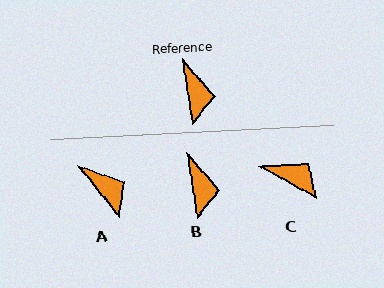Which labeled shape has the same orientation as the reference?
B.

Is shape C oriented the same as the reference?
No, it is off by about 51 degrees.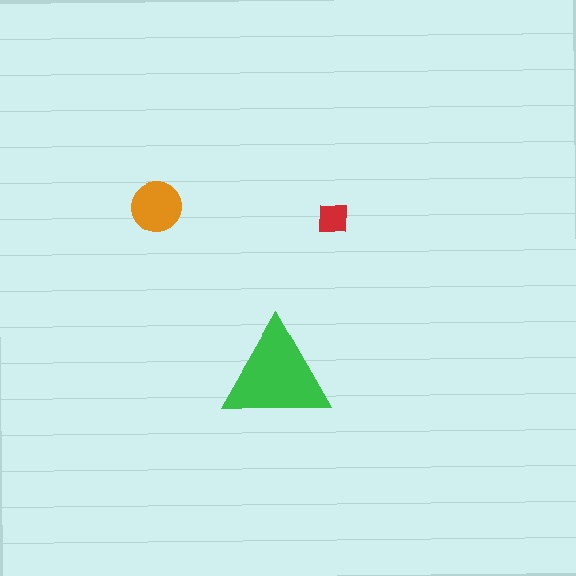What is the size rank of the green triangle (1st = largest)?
1st.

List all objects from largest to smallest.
The green triangle, the orange circle, the red square.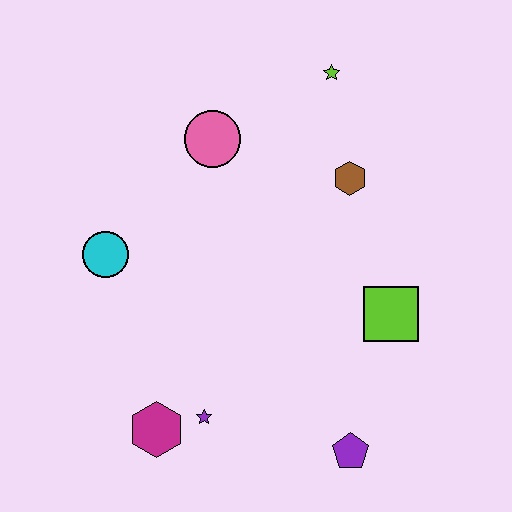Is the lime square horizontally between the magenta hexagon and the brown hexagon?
No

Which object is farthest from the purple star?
The lime star is farthest from the purple star.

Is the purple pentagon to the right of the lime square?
No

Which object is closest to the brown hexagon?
The lime star is closest to the brown hexagon.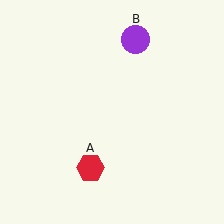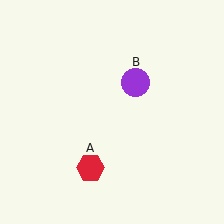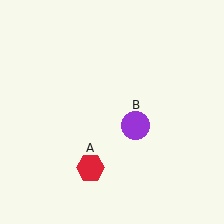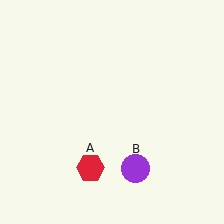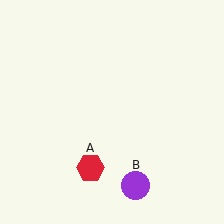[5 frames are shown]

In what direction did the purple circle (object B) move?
The purple circle (object B) moved down.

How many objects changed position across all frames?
1 object changed position: purple circle (object B).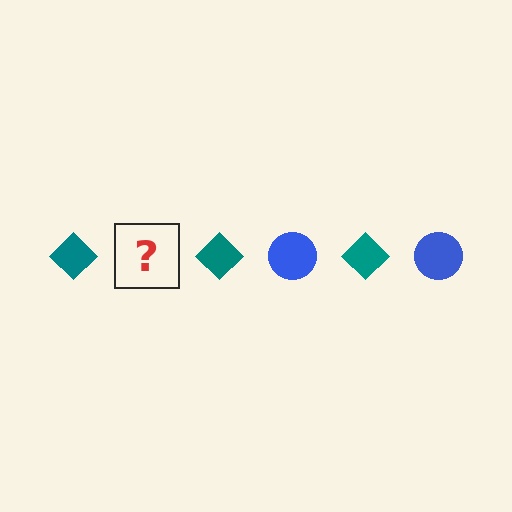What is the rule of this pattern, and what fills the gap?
The rule is that the pattern alternates between teal diamond and blue circle. The gap should be filled with a blue circle.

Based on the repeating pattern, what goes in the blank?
The blank should be a blue circle.